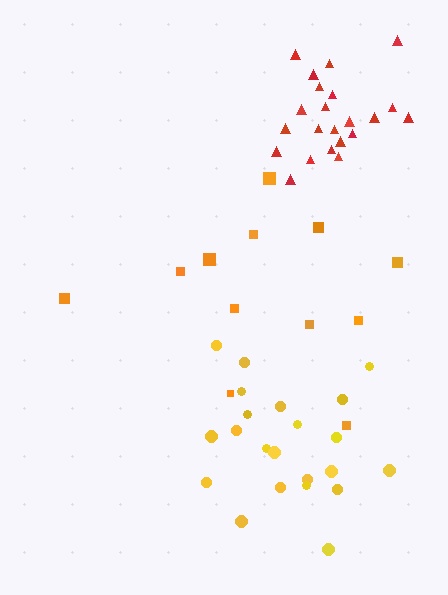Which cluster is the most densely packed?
Red.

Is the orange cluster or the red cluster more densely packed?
Red.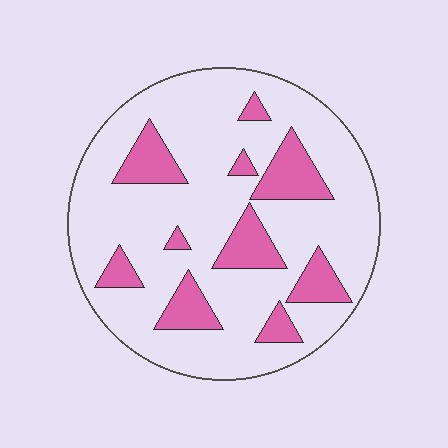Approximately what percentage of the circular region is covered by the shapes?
Approximately 20%.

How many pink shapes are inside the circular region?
10.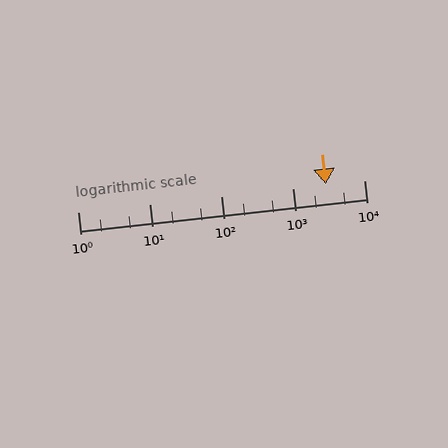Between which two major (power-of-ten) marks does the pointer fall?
The pointer is between 1000 and 10000.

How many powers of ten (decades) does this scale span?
The scale spans 4 decades, from 1 to 10000.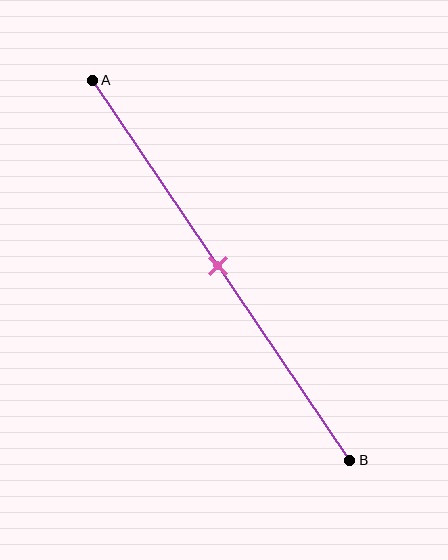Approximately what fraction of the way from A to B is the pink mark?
The pink mark is approximately 50% of the way from A to B.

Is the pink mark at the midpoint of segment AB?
Yes, the mark is approximately at the midpoint.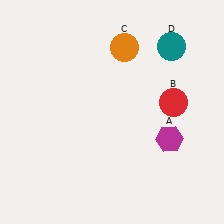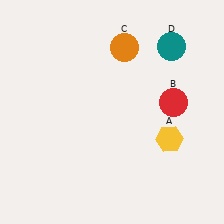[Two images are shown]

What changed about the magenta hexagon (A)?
In Image 1, A is magenta. In Image 2, it changed to yellow.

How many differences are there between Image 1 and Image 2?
There is 1 difference between the two images.